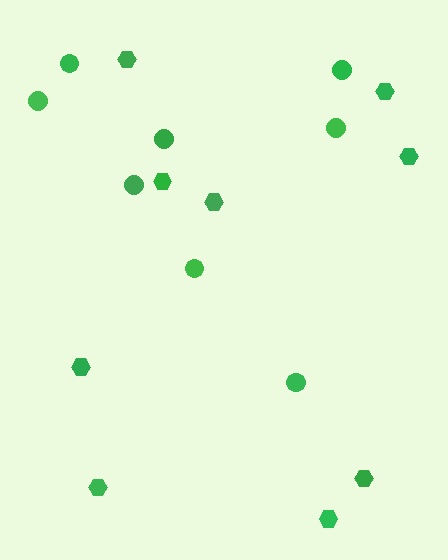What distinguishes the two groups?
There are 2 groups: one group of circles (8) and one group of hexagons (9).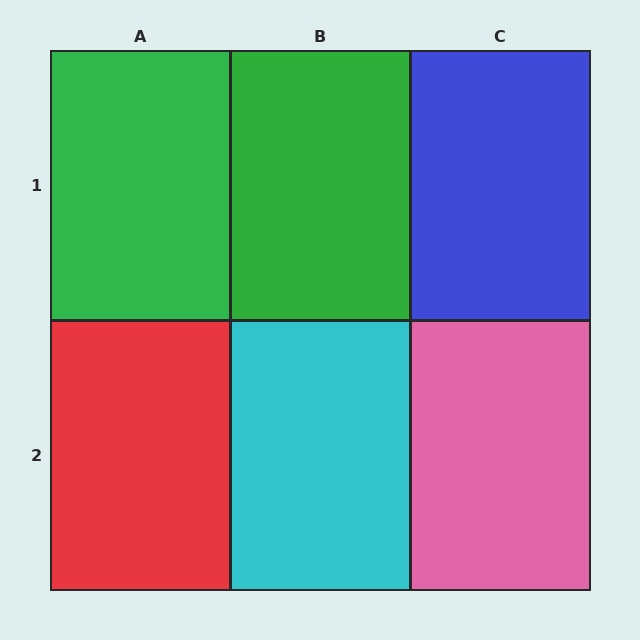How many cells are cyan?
1 cell is cyan.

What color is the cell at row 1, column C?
Blue.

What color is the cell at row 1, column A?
Green.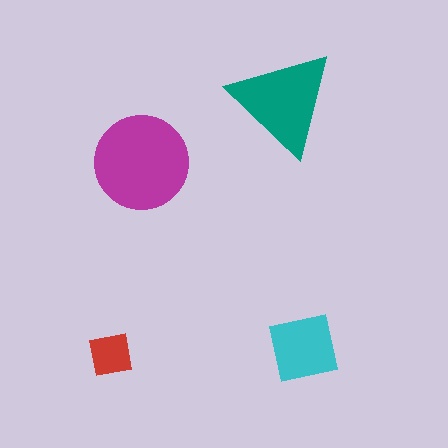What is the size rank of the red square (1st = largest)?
4th.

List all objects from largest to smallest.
The magenta circle, the teal triangle, the cyan square, the red square.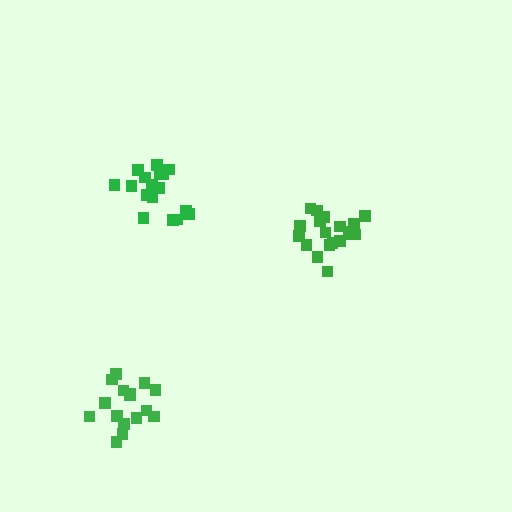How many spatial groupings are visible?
There are 3 spatial groupings.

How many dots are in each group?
Group 1: 18 dots, Group 2: 16 dots, Group 3: 19 dots (53 total).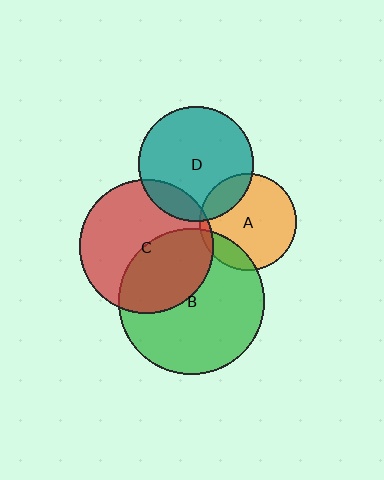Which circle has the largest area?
Circle B (green).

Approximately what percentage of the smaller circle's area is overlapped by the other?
Approximately 15%.